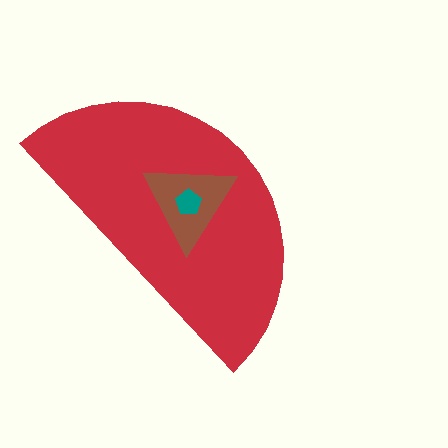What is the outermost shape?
The red semicircle.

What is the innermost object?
The teal pentagon.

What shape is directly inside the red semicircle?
The brown triangle.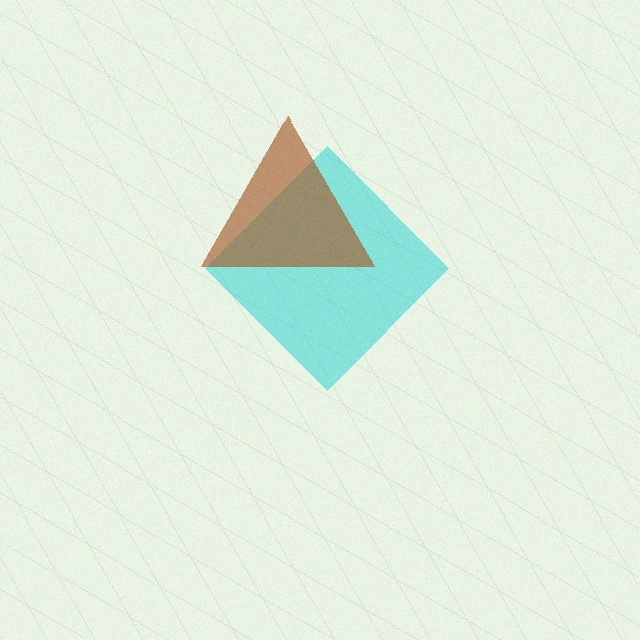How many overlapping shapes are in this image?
There are 2 overlapping shapes in the image.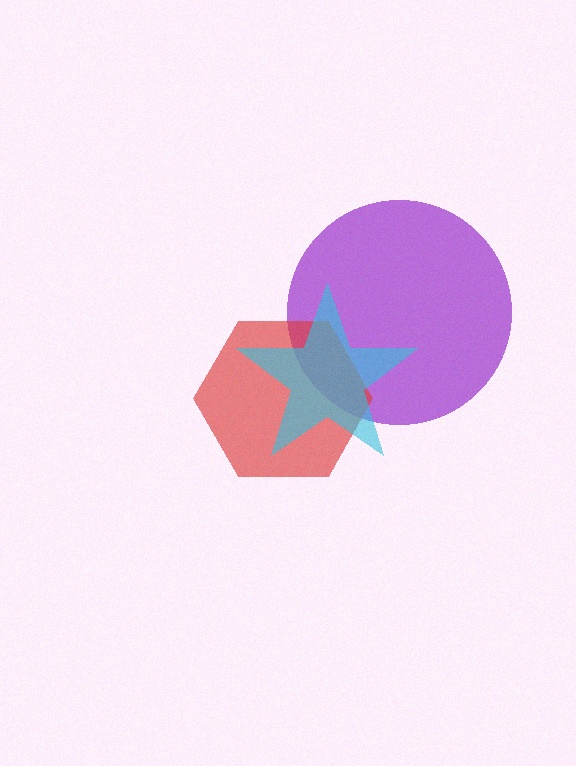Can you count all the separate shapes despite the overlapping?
Yes, there are 3 separate shapes.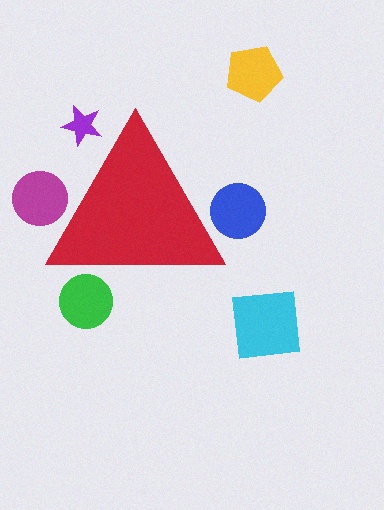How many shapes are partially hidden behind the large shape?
4 shapes are partially hidden.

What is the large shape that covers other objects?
A red triangle.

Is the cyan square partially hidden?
No, the cyan square is fully visible.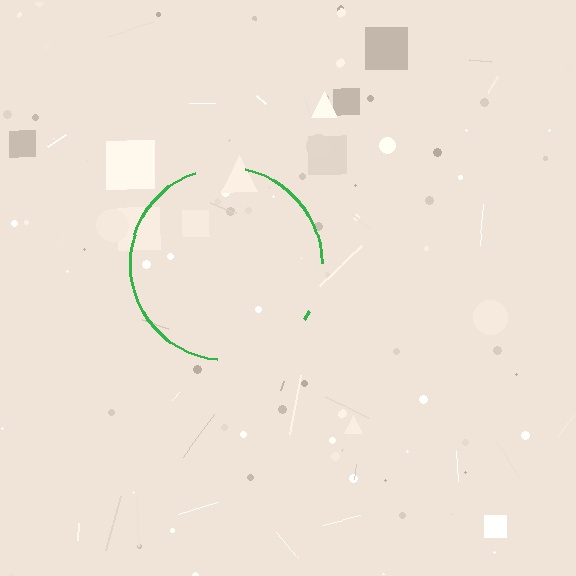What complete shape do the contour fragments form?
The contour fragments form a circle.